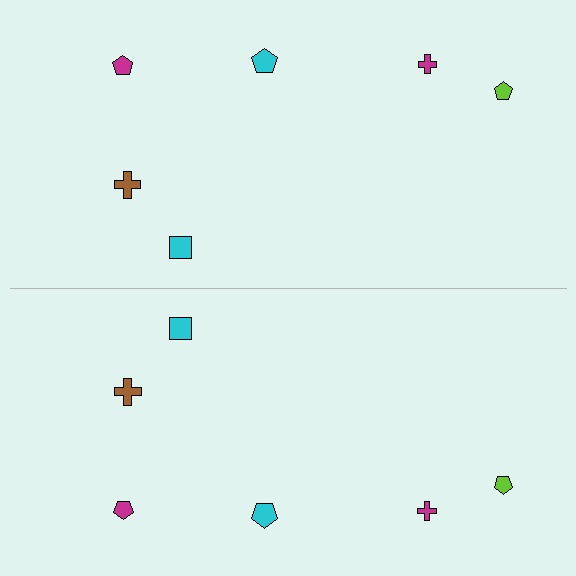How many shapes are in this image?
There are 12 shapes in this image.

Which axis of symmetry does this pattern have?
The pattern has a horizontal axis of symmetry running through the center of the image.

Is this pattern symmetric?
Yes, this pattern has bilateral (reflection) symmetry.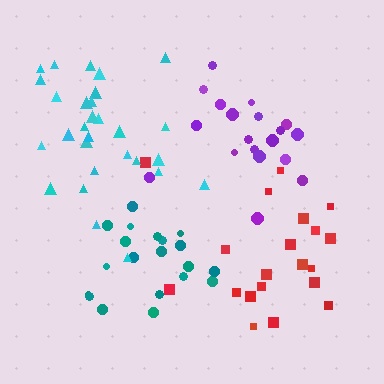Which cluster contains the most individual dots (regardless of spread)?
Cyan (29).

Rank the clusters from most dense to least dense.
teal, purple, cyan, red.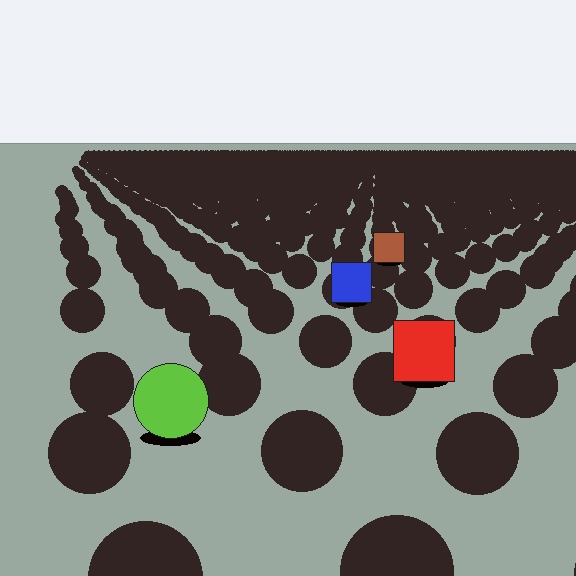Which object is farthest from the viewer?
The brown square is farthest from the viewer. It appears smaller and the ground texture around it is denser.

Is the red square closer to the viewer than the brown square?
Yes. The red square is closer — you can tell from the texture gradient: the ground texture is coarser near it.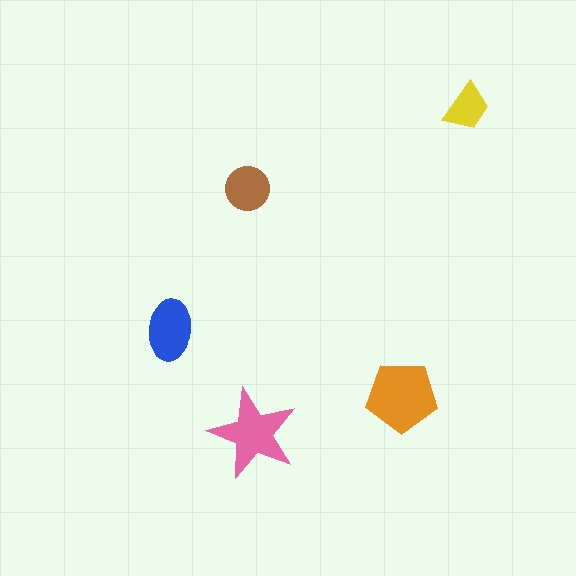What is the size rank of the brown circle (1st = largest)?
4th.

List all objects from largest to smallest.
The orange pentagon, the pink star, the blue ellipse, the brown circle, the yellow trapezoid.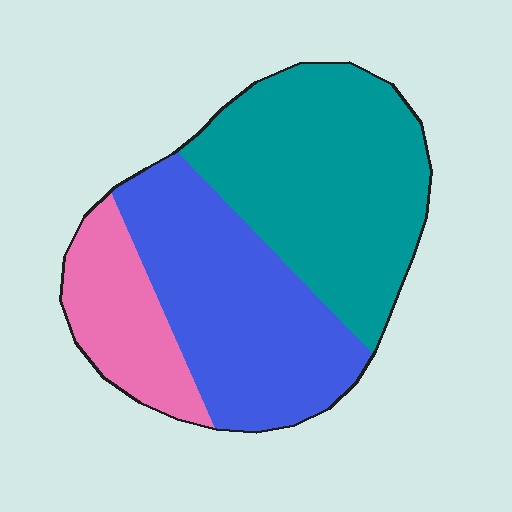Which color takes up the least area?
Pink, at roughly 20%.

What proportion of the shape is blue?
Blue takes up about three eighths (3/8) of the shape.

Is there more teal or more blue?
Teal.